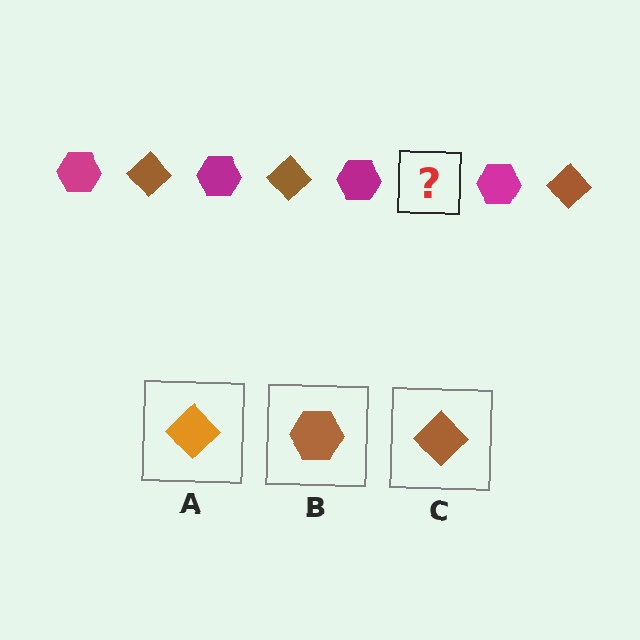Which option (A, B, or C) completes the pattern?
C.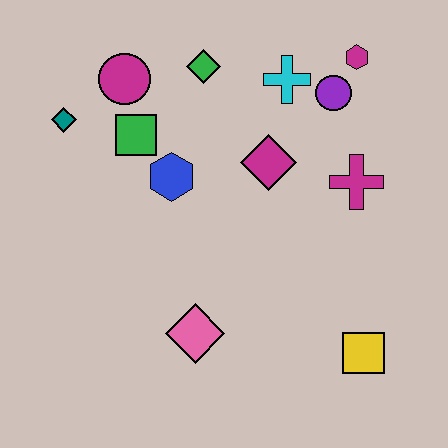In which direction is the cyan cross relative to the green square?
The cyan cross is to the right of the green square.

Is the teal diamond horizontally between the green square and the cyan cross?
No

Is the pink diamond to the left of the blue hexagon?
No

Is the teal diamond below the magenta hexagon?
Yes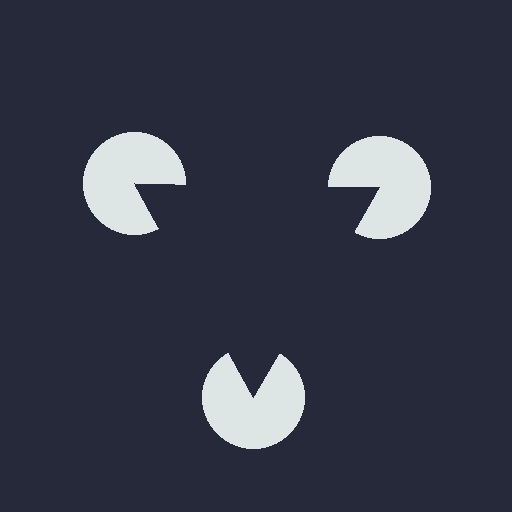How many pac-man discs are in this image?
There are 3 — one at each vertex of the illusory triangle.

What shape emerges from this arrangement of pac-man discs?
An illusory triangle — its edges are inferred from the aligned wedge cuts in the pac-man discs, not physically drawn.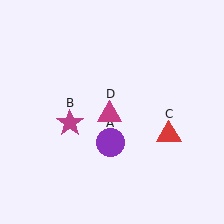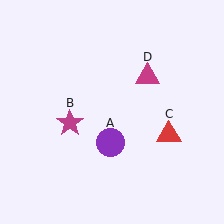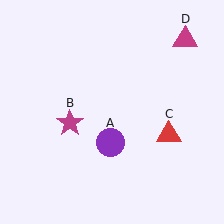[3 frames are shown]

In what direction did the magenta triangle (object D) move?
The magenta triangle (object D) moved up and to the right.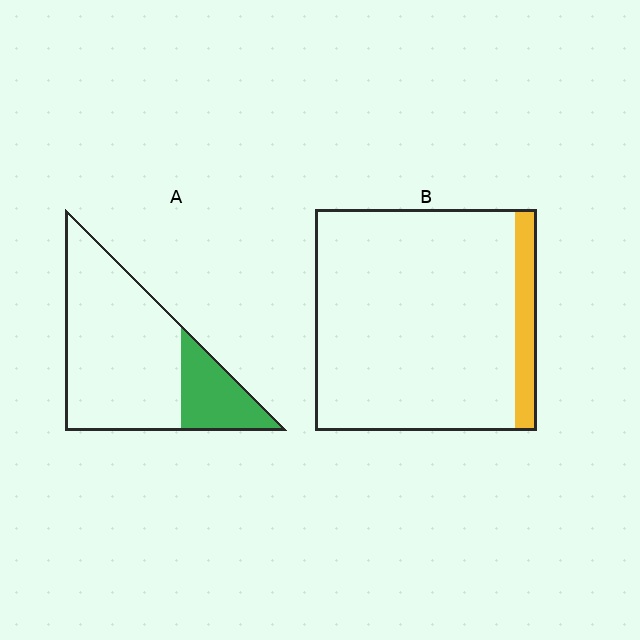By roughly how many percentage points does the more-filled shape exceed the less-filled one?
By roughly 15 percentage points (A over B).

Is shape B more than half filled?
No.